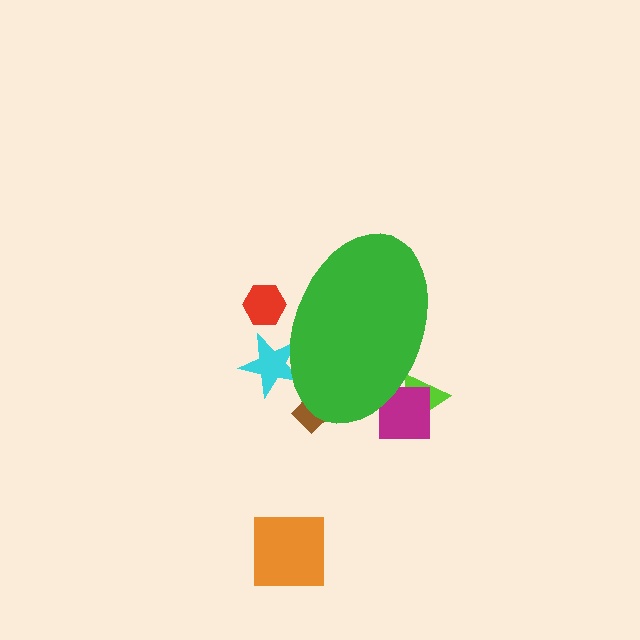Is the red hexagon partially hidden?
Yes, the red hexagon is partially hidden behind the green ellipse.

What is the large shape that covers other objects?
A green ellipse.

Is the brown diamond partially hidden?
Yes, the brown diamond is partially hidden behind the green ellipse.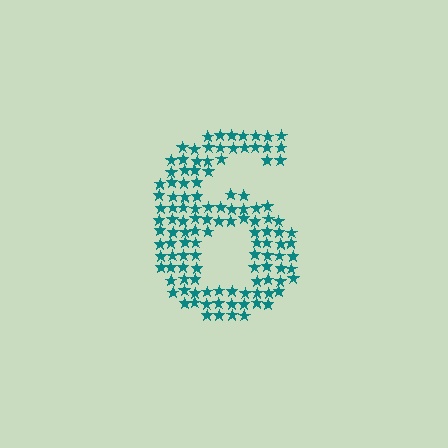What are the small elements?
The small elements are stars.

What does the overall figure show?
The overall figure shows the digit 6.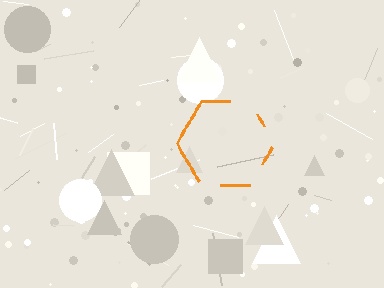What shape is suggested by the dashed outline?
The dashed outline suggests a hexagon.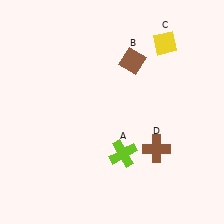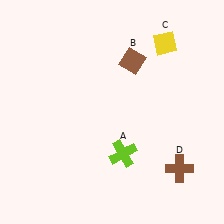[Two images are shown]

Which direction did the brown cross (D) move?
The brown cross (D) moved right.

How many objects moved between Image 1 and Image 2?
1 object moved between the two images.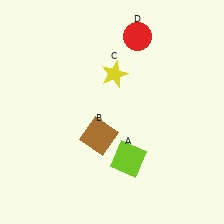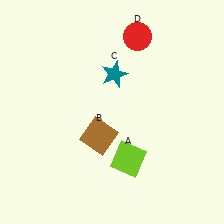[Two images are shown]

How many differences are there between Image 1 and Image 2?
There is 1 difference between the two images.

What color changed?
The star (C) changed from yellow in Image 1 to teal in Image 2.